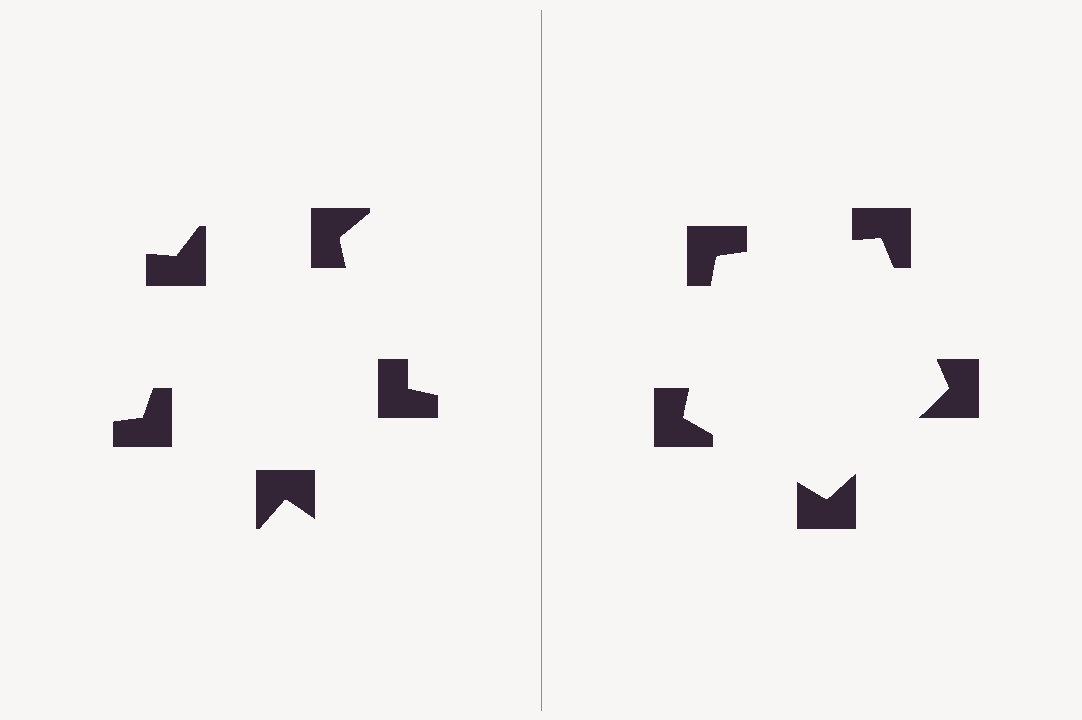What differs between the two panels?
The notched squares are positioned identically on both sides; only the wedge orientations differ. On the right they align to a pentagon; on the left they are misaligned.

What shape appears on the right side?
An illusory pentagon.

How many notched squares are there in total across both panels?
10 — 5 on each side.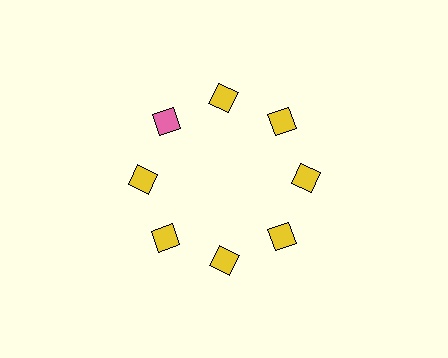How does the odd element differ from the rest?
It has a different color: pink instead of yellow.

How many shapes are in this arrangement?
There are 8 shapes arranged in a ring pattern.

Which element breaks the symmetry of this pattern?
The pink diamond at roughly the 10 o'clock position breaks the symmetry. All other shapes are yellow diamonds.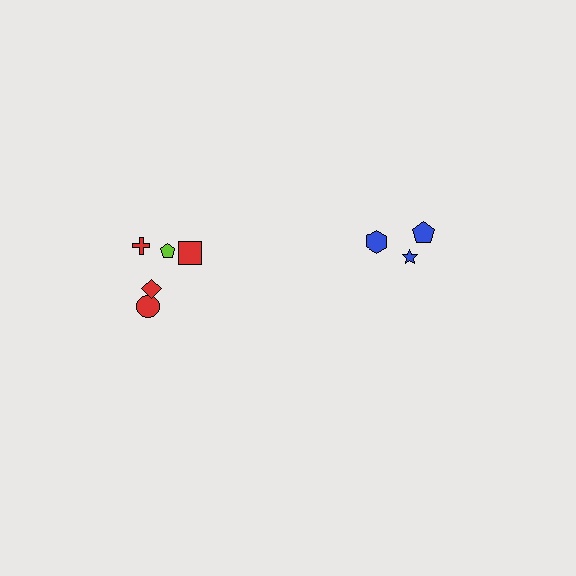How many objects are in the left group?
There are 5 objects.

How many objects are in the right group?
There are 3 objects.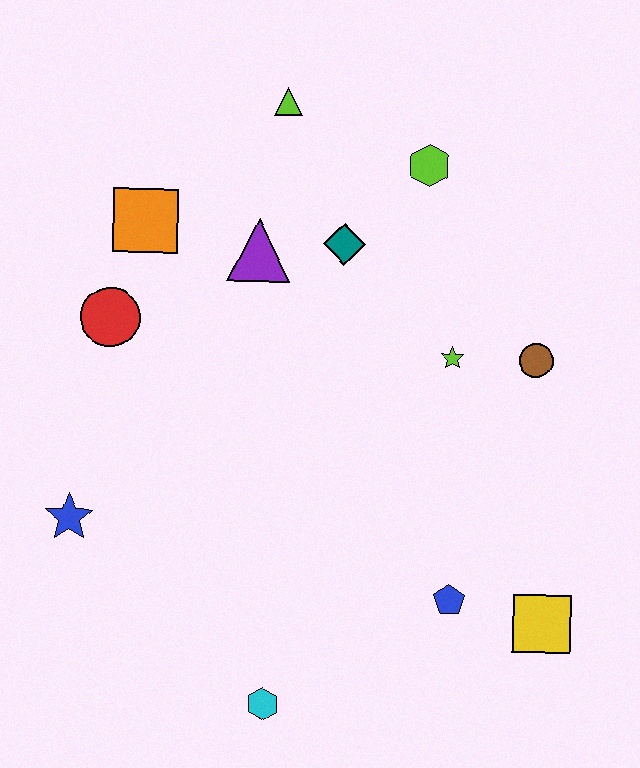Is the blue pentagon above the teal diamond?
No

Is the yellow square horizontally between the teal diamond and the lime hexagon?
No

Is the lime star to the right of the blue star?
Yes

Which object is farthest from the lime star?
The blue star is farthest from the lime star.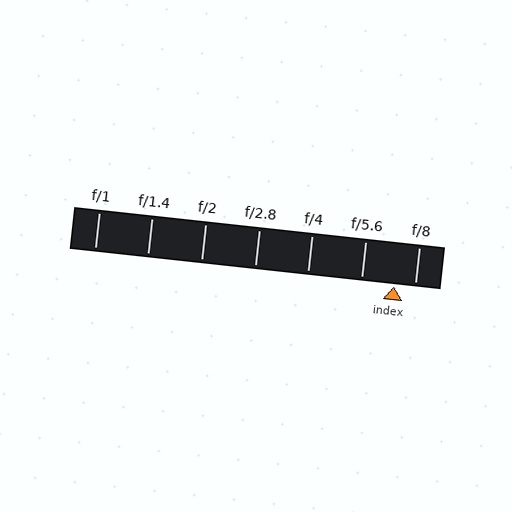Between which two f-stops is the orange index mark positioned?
The index mark is between f/5.6 and f/8.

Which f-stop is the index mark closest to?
The index mark is closest to f/8.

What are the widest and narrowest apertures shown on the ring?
The widest aperture shown is f/1 and the narrowest is f/8.